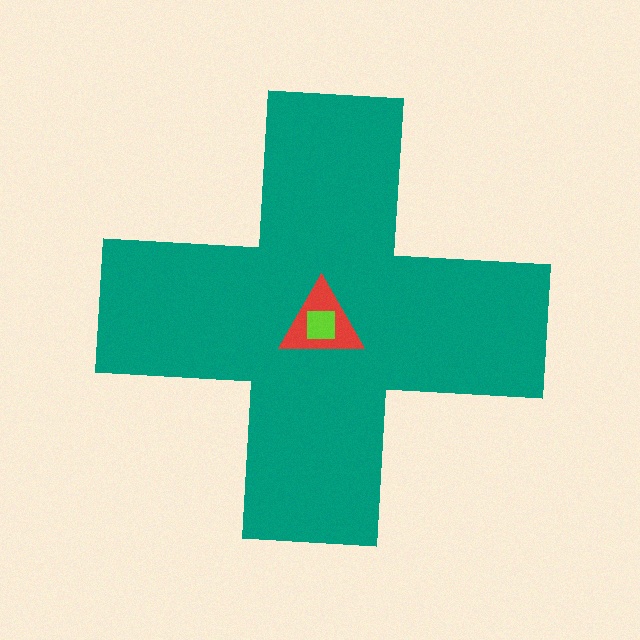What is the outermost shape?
The teal cross.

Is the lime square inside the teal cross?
Yes.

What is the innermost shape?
The lime square.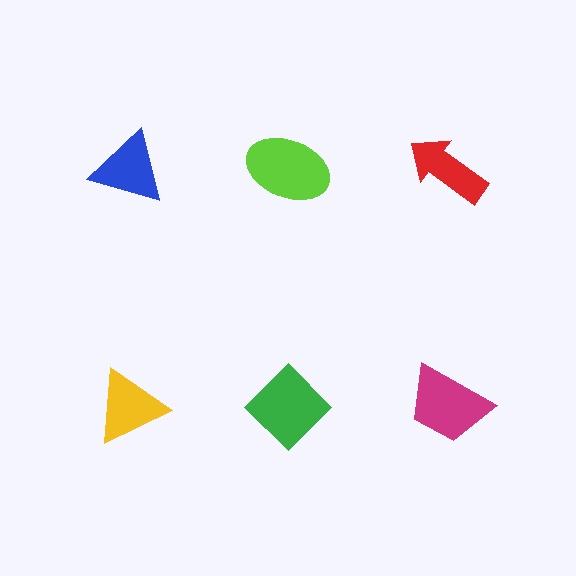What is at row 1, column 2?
A lime ellipse.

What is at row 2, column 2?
A green diamond.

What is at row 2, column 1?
A yellow triangle.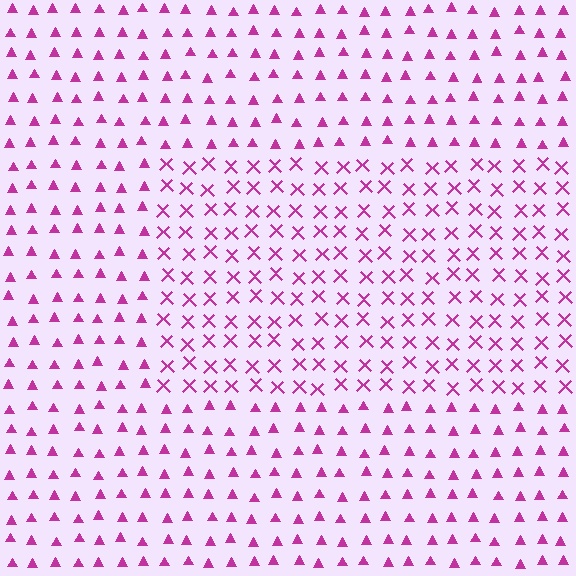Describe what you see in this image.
The image is filled with small magenta elements arranged in a uniform grid. A rectangle-shaped region contains X marks, while the surrounding area contains triangles. The boundary is defined purely by the change in element shape.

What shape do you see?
I see a rectangle.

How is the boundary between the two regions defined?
The boundary is defined by a change in element shape: X marks inside vs. triangles outside. All elements share the same color and spacing.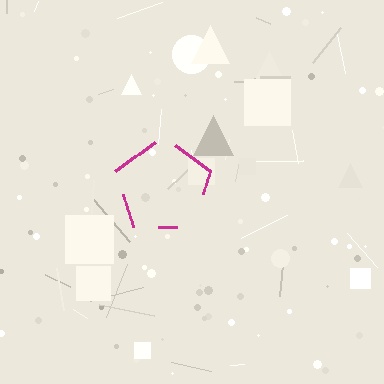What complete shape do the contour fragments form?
The contour fragments form a pentagon.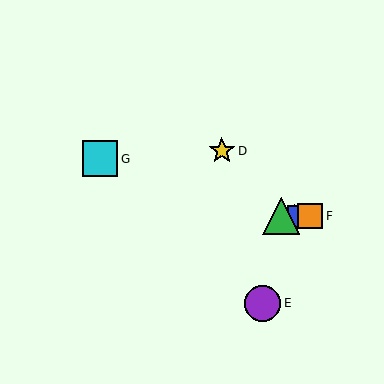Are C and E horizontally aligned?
No, C is at y≈216 and E is at y≈304.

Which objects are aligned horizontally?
Objects A, B, C, F are aligned horizontally.